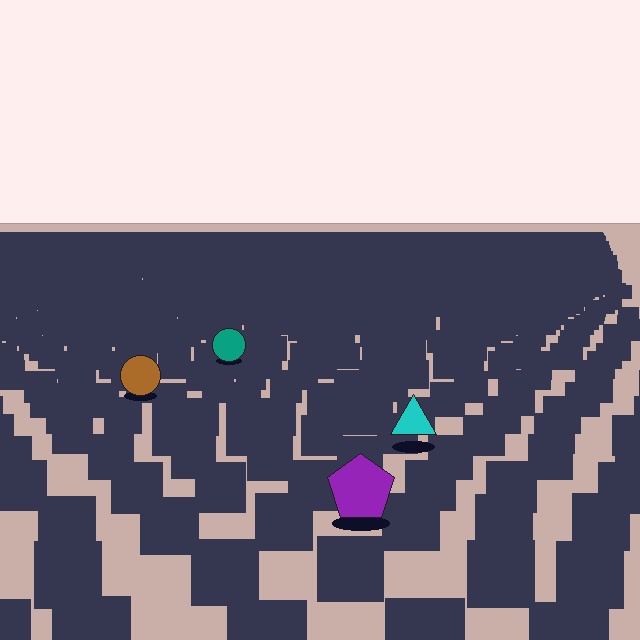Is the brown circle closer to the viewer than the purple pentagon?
No. The purple pentagon is closer — you can tell from the texture gradient: the ground texture is coarser near it.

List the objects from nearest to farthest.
From nearest to farthest: the purple pentagon, the cyan triangle, the brown circle, the teal circle.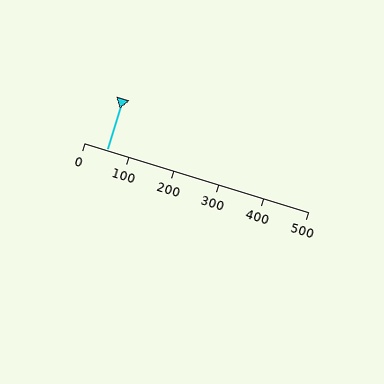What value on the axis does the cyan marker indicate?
The marker indicates approximately 50.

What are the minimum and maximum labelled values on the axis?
The axis runs from 0 to 500.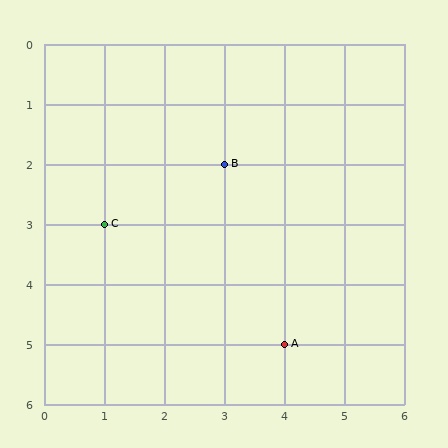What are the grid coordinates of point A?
Point A is at grid coordinates (4, 5).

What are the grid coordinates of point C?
Point C is at grid coordinates (1, 3).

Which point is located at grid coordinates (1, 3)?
Point C is at (1, 3).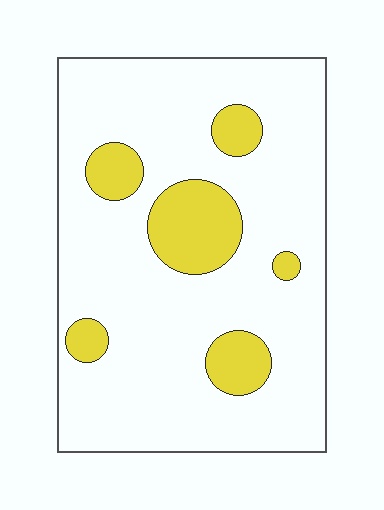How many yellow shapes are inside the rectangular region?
6.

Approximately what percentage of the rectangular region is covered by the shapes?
Approximately 15%.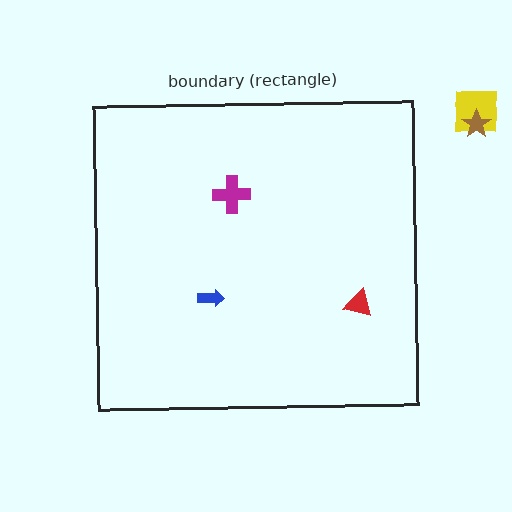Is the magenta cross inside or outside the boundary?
Inside.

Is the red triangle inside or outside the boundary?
Inside.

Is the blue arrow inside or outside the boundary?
Inside.